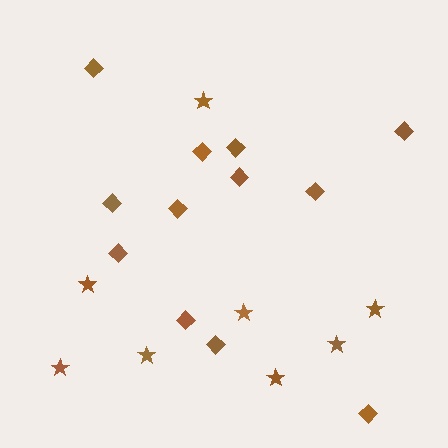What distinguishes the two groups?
There are 2 groups: one group of diamonds (12) and one group of stars (8).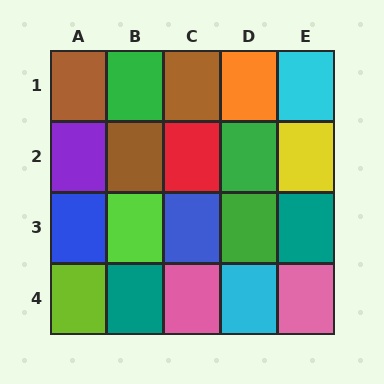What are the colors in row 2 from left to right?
Purple, brown, red, green, yellow.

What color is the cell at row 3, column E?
Teal.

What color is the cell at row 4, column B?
Teal.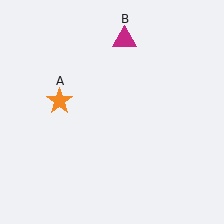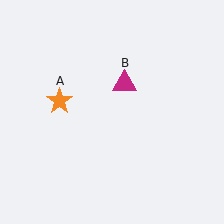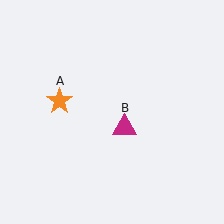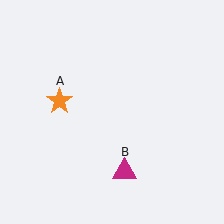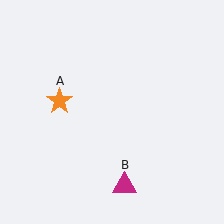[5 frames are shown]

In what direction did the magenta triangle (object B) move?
The magenta triangle (object B) moved down.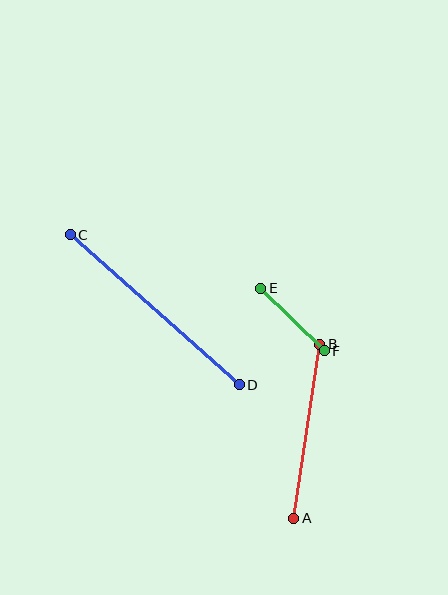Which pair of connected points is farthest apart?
Points C and D are farthest apart.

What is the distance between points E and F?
The distance is approximately 89 pixels.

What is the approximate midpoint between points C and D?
The midpoint is at approximately (155, 310) pixels.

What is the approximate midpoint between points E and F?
The midpoint is at approximately (293, 320) pixels.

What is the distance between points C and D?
The distance is approximately 226 pixels.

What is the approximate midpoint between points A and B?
The midpoint is at approximately (307, 431) pixels.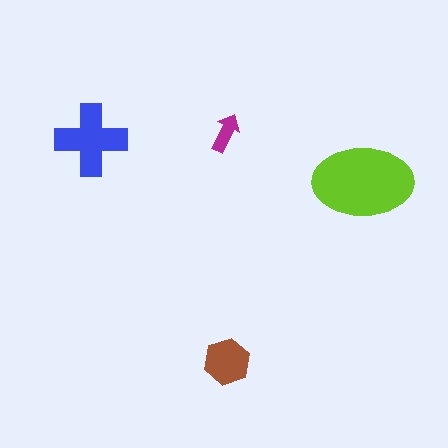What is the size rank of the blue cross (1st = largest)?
2nd.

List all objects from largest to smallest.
The lime ellipse, the blue cross, the brown hexagon, the magenta arrow.